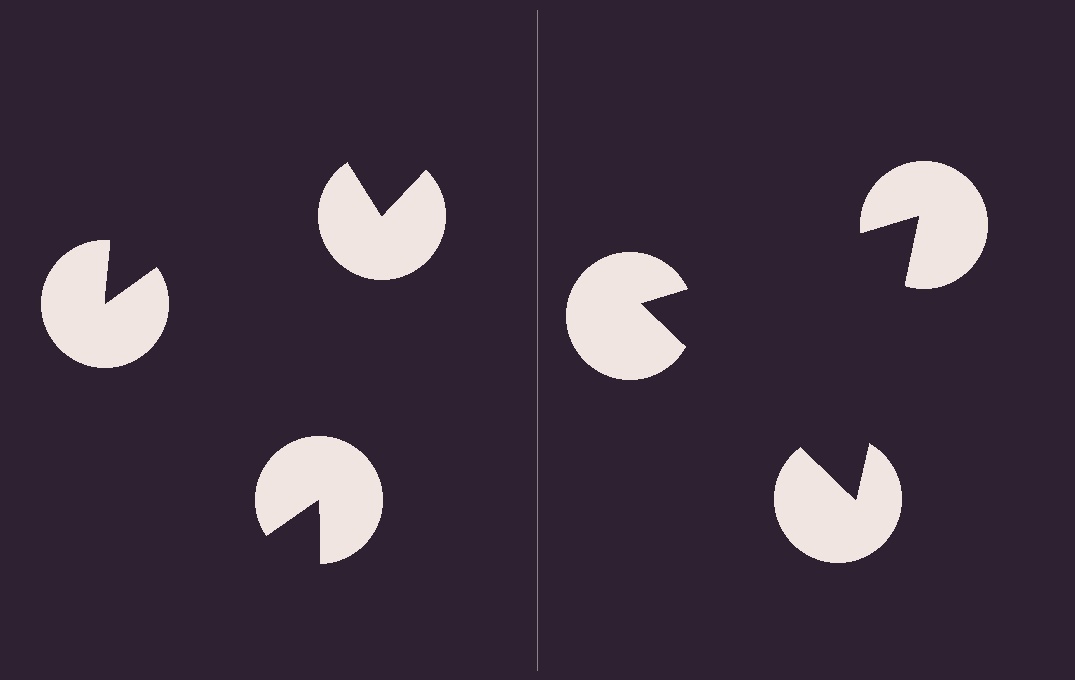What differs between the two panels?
The pac-man discs are positioned identically on both sides; only the wedge orientations differ. On the right they align to a triangle; on the left they are misaligned.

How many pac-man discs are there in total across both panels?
6 — 3 on each side.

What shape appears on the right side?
An illusory triangle.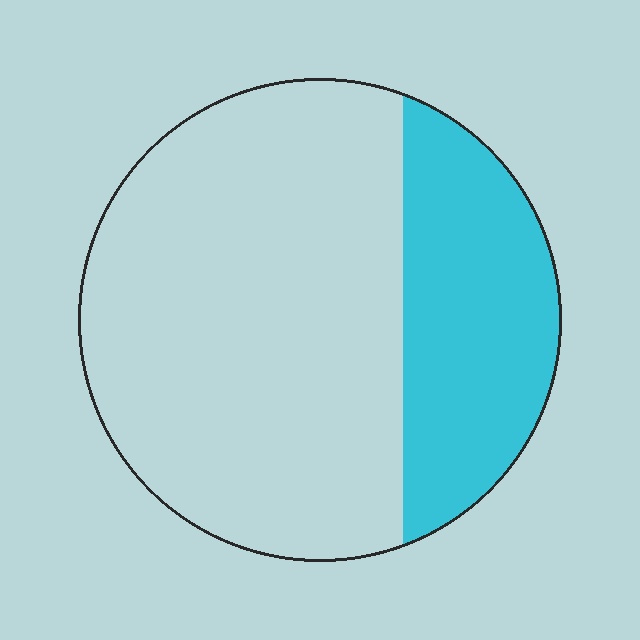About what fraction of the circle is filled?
About one quarter (1/4).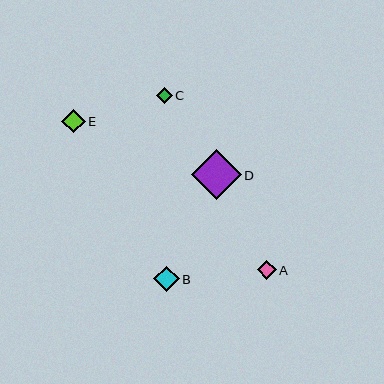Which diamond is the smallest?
Diamond C is the smallest with a size of approximately 16 pixels.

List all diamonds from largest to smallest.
From largest to smallest: D, B, E, A, C.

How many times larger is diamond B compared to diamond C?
Diamond B is approximately 1.6 times the size of diamond C.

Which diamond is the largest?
Diamond D is the largest with a size of approximately 50 pixels.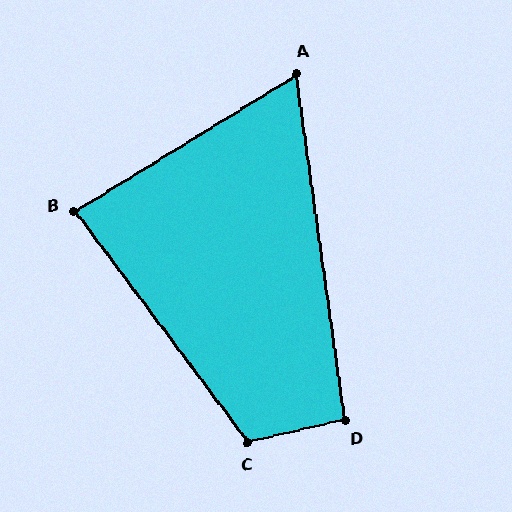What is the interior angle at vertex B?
Approximately 85 degrees (acute).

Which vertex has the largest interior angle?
C, at approximately 114 degrees.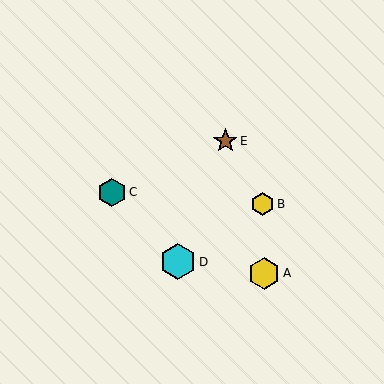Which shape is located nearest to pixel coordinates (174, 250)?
The cyan hexagon (labeled D) at (178, 262) is nearest to that location.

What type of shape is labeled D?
Shape D is a cyan hexagon.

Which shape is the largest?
The cyan hexagon (labeled D) is the largest.